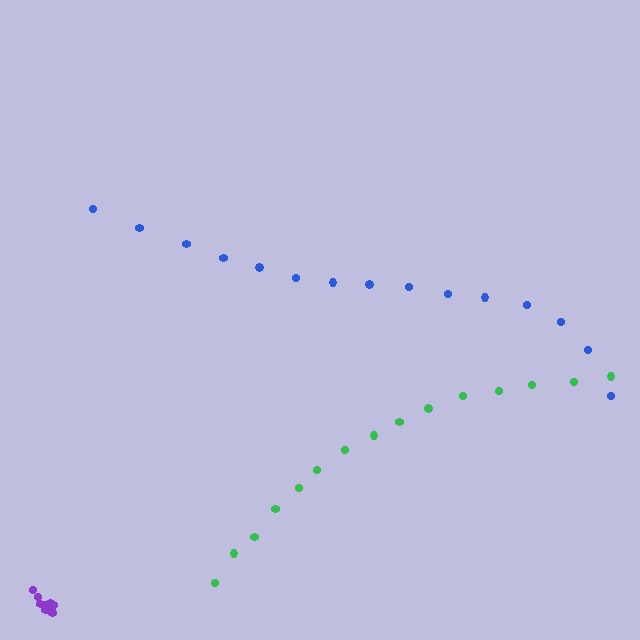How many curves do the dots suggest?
There are 3 distinct paths.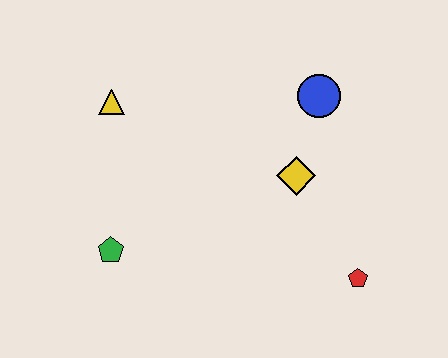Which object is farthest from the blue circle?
The green pentagon is farthest from the blue circle.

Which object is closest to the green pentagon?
The yellow triangle is closest to the green pentagon.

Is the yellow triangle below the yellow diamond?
No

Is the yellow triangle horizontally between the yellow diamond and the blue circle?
No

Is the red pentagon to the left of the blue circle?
No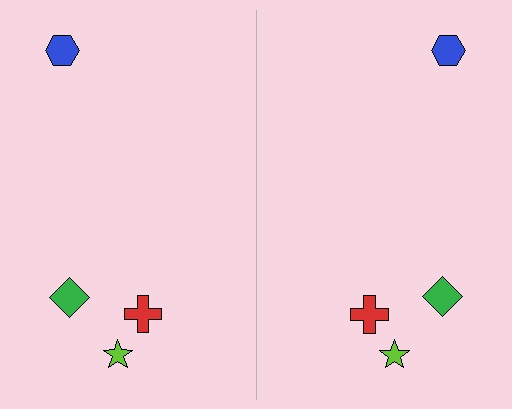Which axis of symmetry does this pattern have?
The pattern has a vertical axis of symmetry running through the center of the image.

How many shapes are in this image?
There are 8 shapes in this image.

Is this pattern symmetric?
Yes, this pattern has bilateral (reflection) symmetry.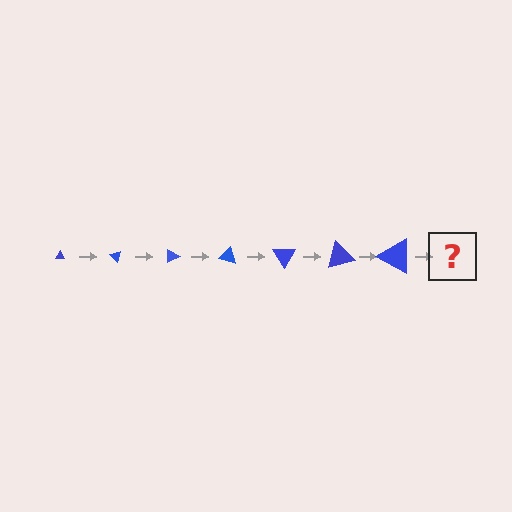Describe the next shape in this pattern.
It should be a triangle, larger than the previous one and rotated 315 degrees from the start.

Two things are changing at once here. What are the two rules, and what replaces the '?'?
The two rules are that the triangle grows larger each step and it rotates 45 degrees each step. The '?' should be a triangle, larger than the previous one and rotated 315 degrees from the start.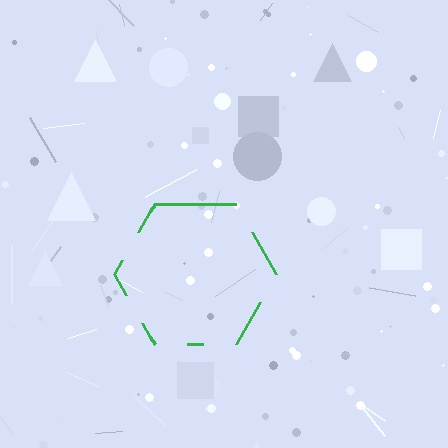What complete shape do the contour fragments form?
The contour fragments form a hexagon.